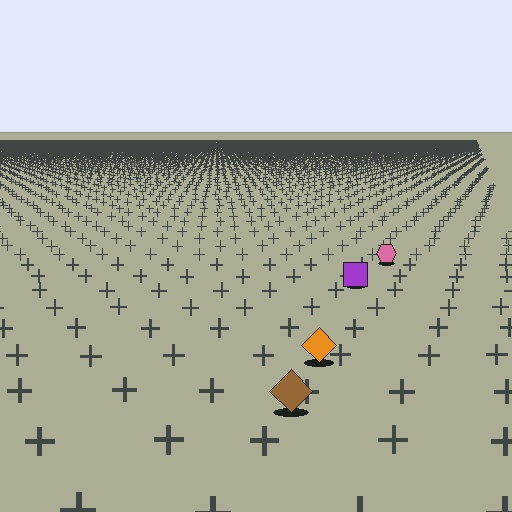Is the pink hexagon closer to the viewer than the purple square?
No. The purple square is closer — you can tell from the texture gradient: the ground texture is coarser near it.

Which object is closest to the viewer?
The brown diamond is closest. The texture marks near it are larger and more spread out.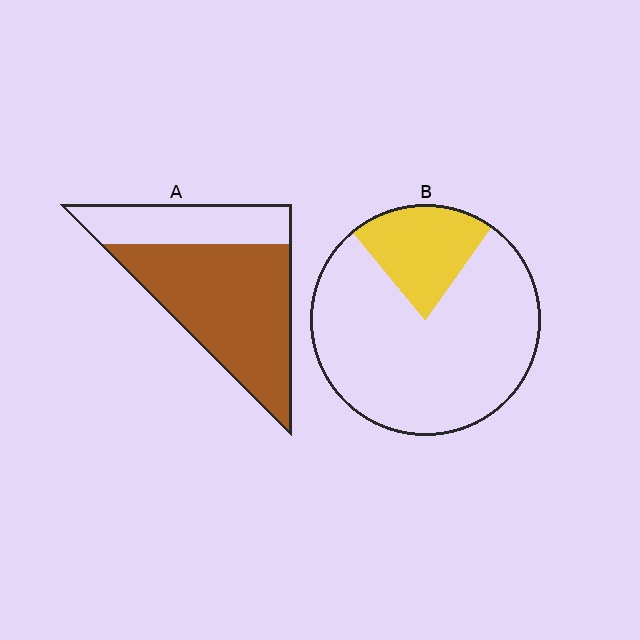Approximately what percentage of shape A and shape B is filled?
A is approximately 70% and B is approximately 20%.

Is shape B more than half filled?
No.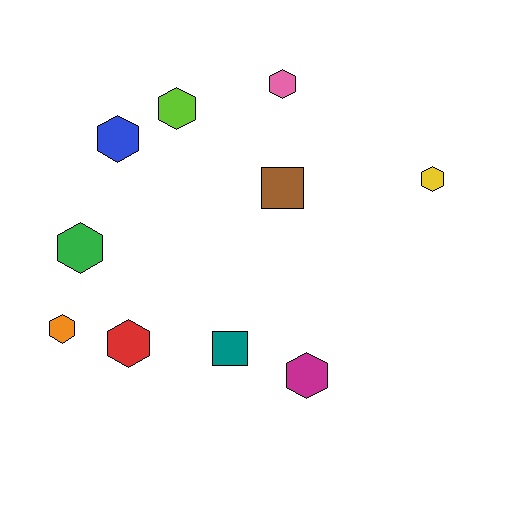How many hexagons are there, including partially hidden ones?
There are 8 hexagons.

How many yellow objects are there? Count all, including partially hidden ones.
There is 1 yellow object.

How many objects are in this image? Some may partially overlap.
There are 10 objects.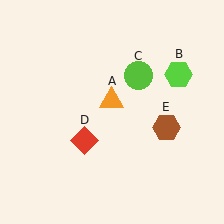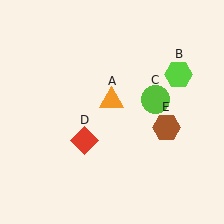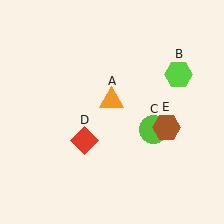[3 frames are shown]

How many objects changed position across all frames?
1 object changed position: lime circle (object C).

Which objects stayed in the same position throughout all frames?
Orange triangle (object A) and lime hexagon (object B) and red diamond (object D) and brown hexagon (object E) remained stationary.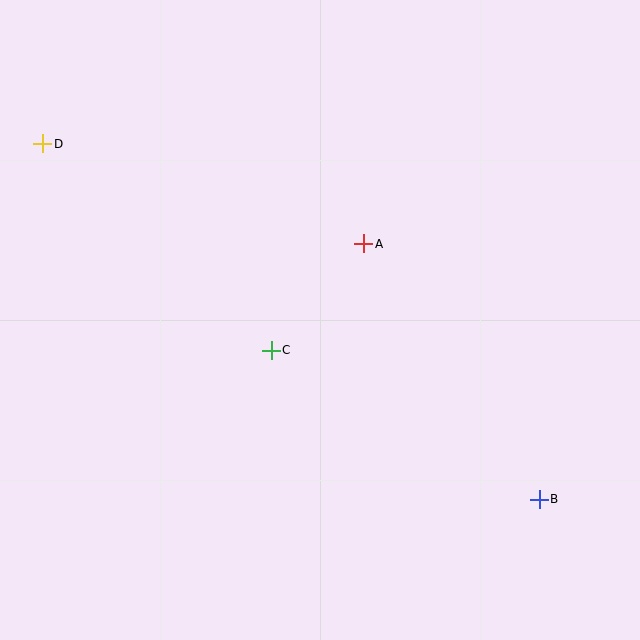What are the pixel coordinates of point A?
Point A is at (364, 244).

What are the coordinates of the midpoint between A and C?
The midpoint between A and C is at (318, 297).